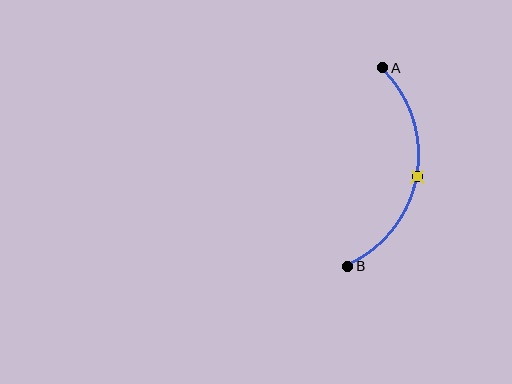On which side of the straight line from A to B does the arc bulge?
The arc bulges to the right of the straight line connecting A and B.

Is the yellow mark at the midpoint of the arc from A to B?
Yes. The yellow mark lies on the arc at equal arc-length from both A and B — it is the arc midpoint.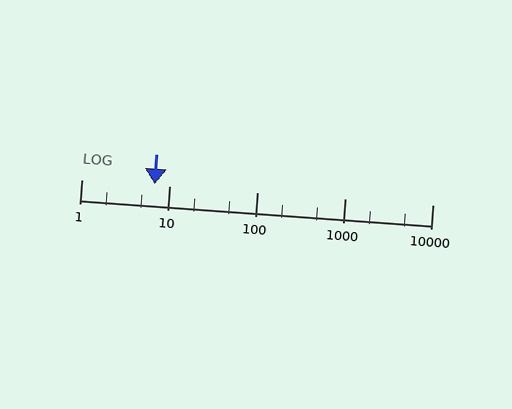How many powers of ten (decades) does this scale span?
The scale spans 4 decades, from 1 to 10000.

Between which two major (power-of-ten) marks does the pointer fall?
The pointer is between 1 and 10.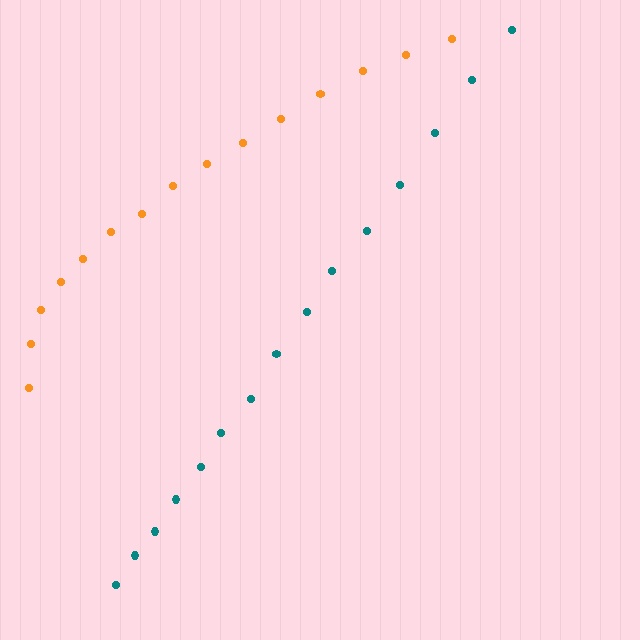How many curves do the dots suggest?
There are 2 distinct paths.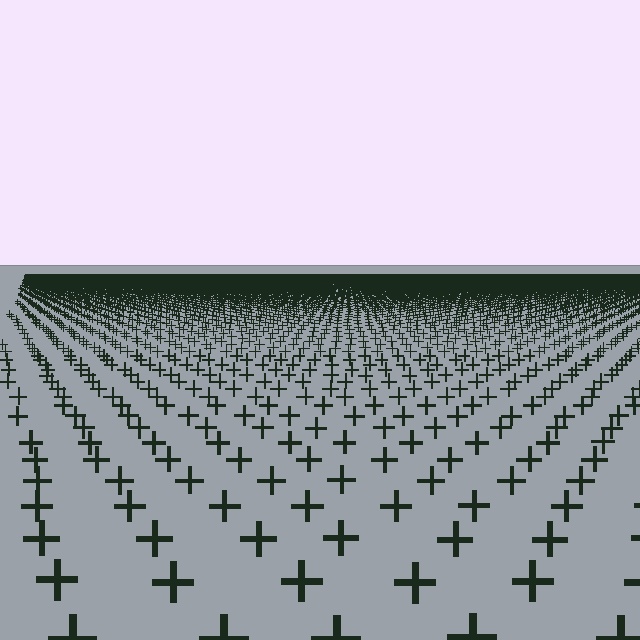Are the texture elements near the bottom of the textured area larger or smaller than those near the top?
Larger. Near the bottom, elements are closer to the viewer and appear at a bigger on-screen size.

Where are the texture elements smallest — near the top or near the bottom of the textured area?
Near the top.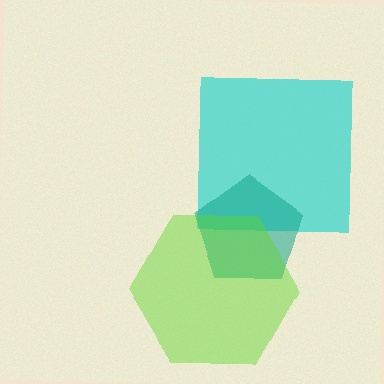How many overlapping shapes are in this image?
There are 3 overlapping shapes in the image.